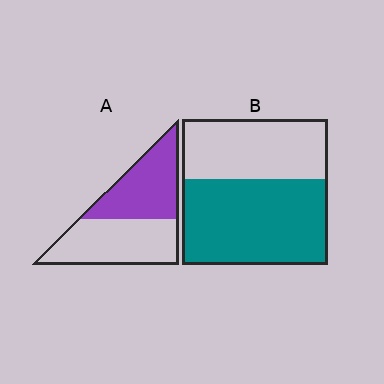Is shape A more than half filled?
Roughly half.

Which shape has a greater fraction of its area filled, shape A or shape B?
Shape B.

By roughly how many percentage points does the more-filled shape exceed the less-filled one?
By roughly 10 percentage points (B over A).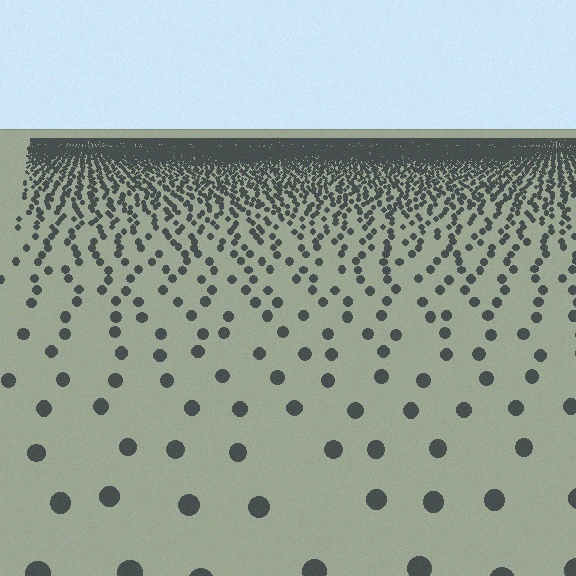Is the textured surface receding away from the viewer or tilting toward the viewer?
The surface is receding away from the viewer. Texture elements get smaller and denser toward the top.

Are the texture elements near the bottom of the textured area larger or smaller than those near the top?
Larger. Near the bottom, elements are closer to the viewer and appear at a bigger on-screen size.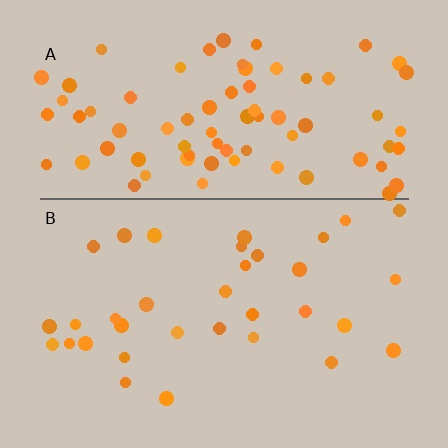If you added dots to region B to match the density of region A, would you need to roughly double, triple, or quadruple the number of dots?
Approximately double.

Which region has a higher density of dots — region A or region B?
A (the top).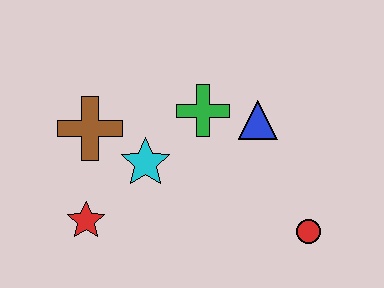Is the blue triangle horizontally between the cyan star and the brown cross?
No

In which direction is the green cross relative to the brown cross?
The green cross is to the right of the brown cross.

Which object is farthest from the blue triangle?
The red star is farthest from the blue triangle.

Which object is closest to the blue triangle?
The green cross is closest to the blue triangle.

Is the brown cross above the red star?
Yes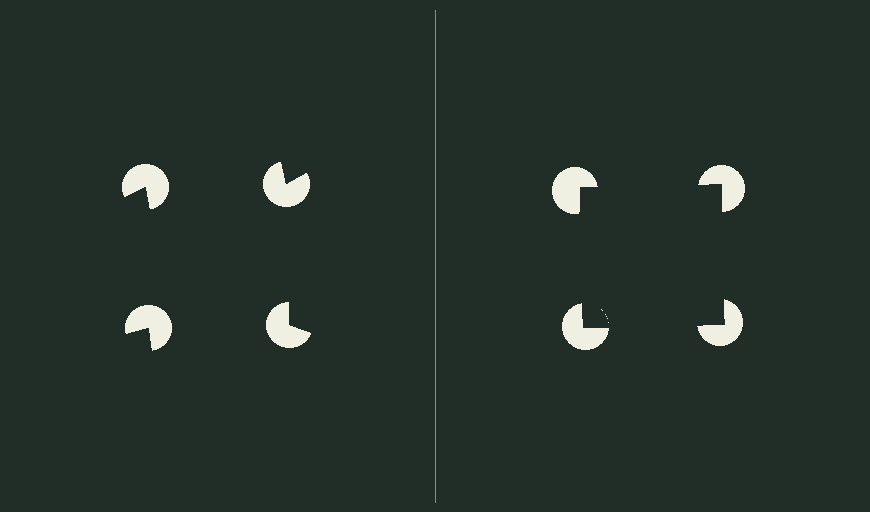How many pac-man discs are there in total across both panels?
8 — 4 on each side.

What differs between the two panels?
The pac-man discs are positioned identically on both sides; only the wedge orientations differ. On the right they align to a square; on the left they are misaligned.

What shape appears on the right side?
An illusory square.